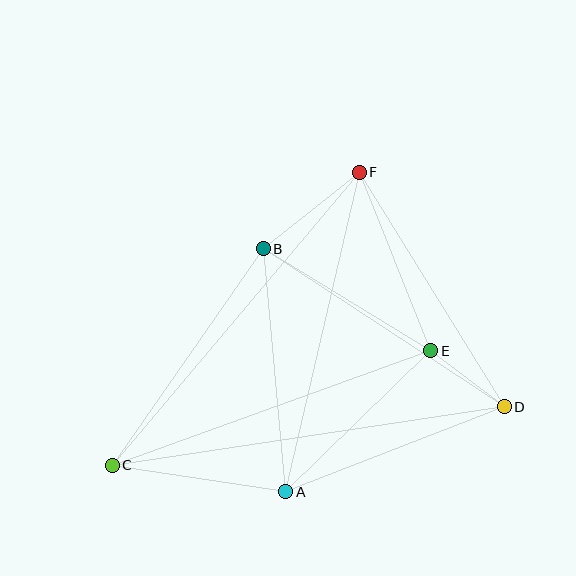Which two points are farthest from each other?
Points C and D are farthest from each other.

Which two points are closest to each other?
Points D and E are closest to each other.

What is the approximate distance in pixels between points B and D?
The distance between B and D is approximately 288 pixels.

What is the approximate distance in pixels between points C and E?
The distance between C and E is approximately 339 pixels.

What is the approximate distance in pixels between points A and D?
The distance between A and D is approximately 235 pixels.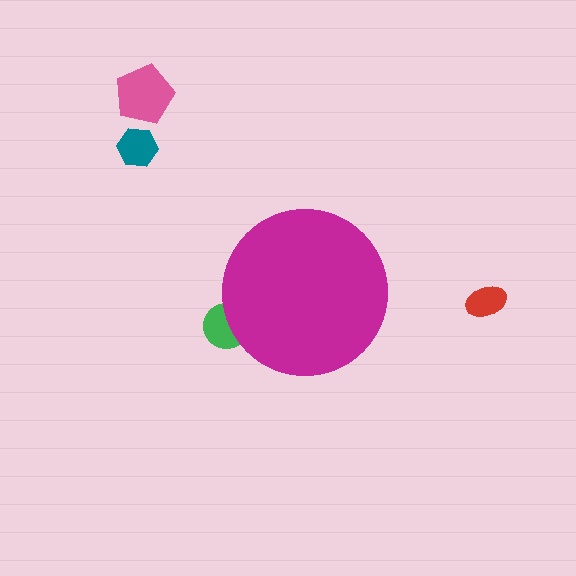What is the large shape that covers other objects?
A magenta circle.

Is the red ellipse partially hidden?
No, the red ellipse is fully visible.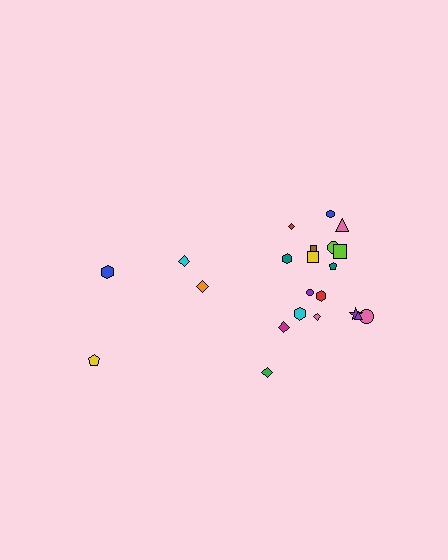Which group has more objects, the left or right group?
The right group.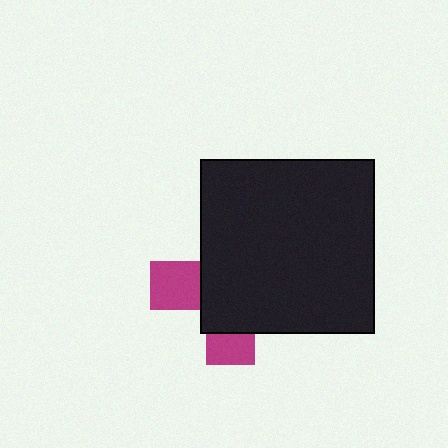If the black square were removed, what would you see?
You would see the complete magenta cross.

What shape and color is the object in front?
The object in front is a black square.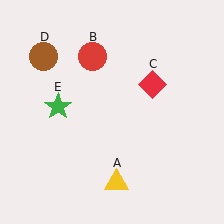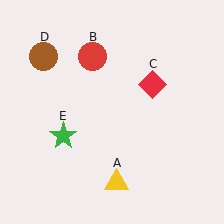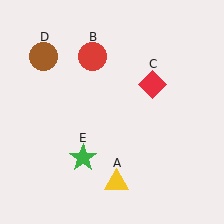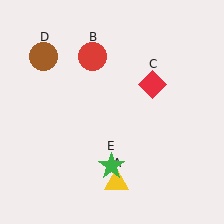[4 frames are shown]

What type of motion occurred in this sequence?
The green star (object E) rotated counterclockwise around the center of the scene.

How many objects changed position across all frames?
1 object changed position: green star (object E).